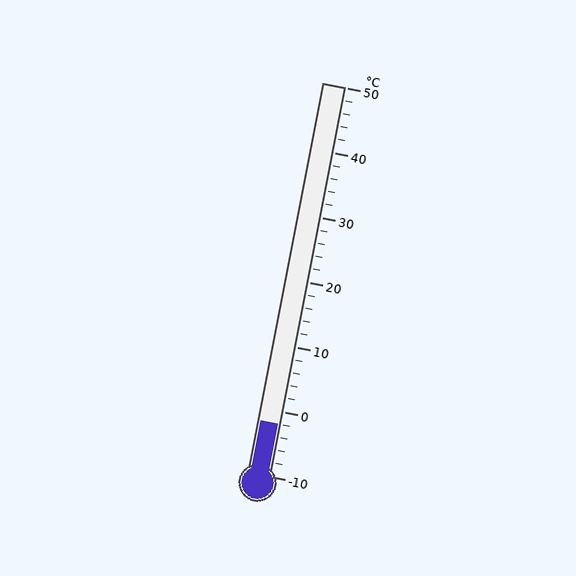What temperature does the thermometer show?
The thermometer shows approximately -2°C.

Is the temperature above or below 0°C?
The temperature is below 0°C.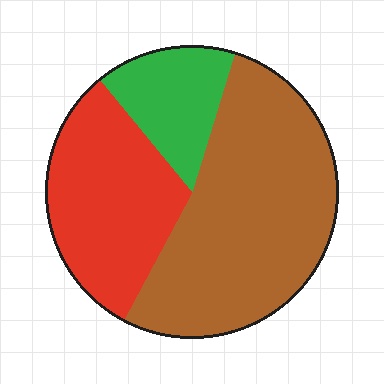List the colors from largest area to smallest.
From largest to smallest: brown, red, green.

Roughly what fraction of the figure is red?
Red covers 31% of the figure.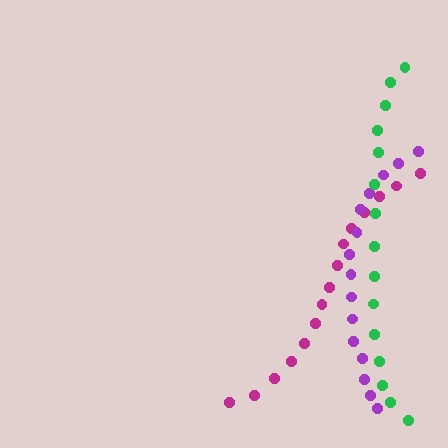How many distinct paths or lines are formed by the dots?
There are 3 distinct paths.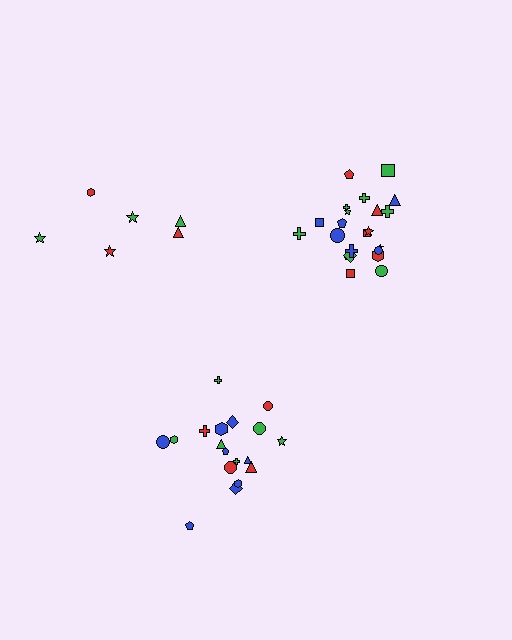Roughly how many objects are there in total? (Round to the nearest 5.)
Roughly 45 objects in total.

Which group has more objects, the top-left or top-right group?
The top-right group.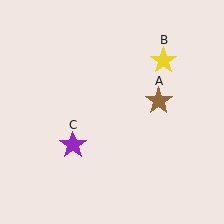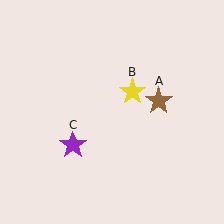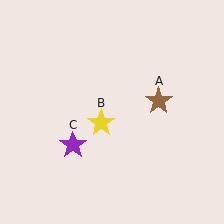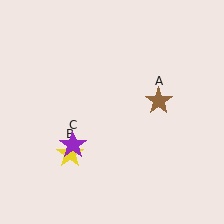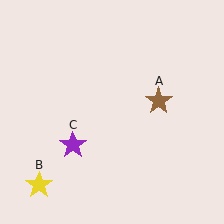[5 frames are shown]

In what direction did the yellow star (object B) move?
The yellow star (object B) moved down and to the left.